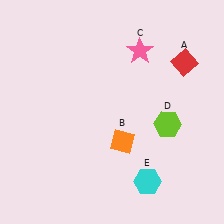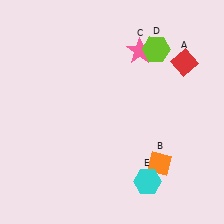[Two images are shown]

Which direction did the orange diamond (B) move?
The orange diamond (B) moved right.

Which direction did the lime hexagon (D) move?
The lime hexagon (D) moved up.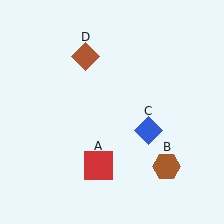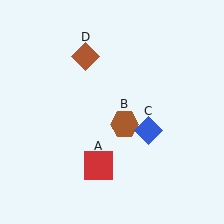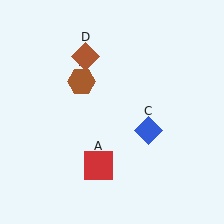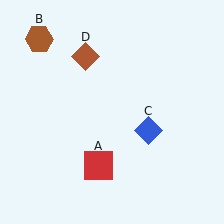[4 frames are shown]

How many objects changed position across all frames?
1 object changed position: brown hexagon (object B).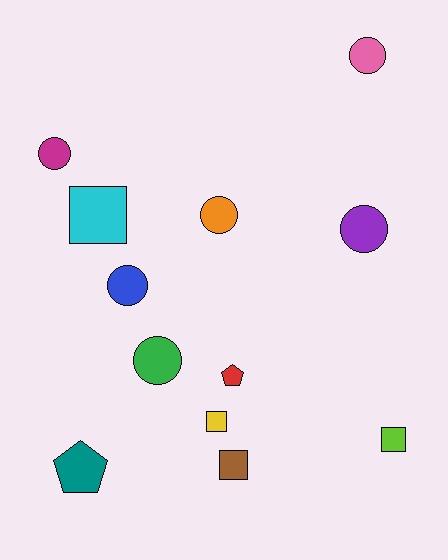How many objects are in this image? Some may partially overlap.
There are 12 objects.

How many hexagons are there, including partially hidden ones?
There are no hexagons.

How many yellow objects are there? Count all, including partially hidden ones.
There is 1 yellow object.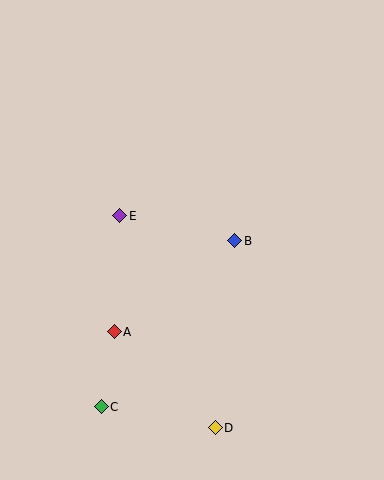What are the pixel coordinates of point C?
Point C is at (101, 407).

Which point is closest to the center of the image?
Point B at (235, 241) is closest to the center.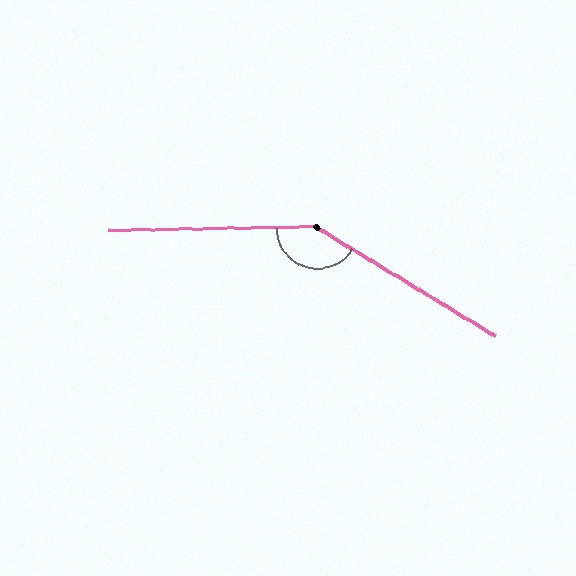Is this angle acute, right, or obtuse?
It is obtuse.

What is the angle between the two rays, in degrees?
Approximately 148 degrees.